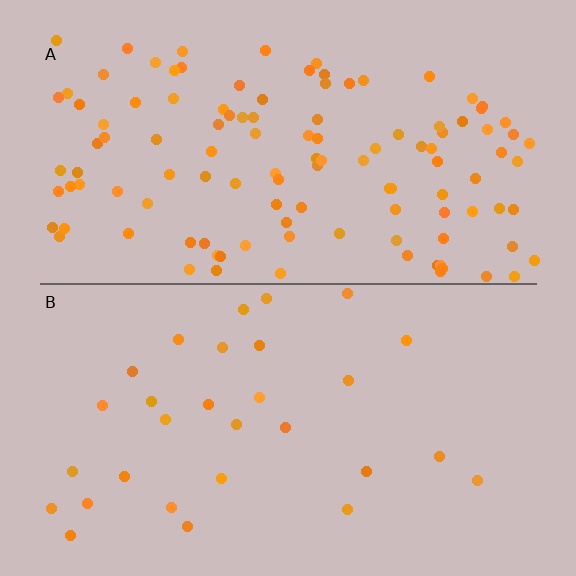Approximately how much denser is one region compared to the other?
Approximately 3.9× — region A over region B.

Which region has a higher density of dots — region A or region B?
A (the top).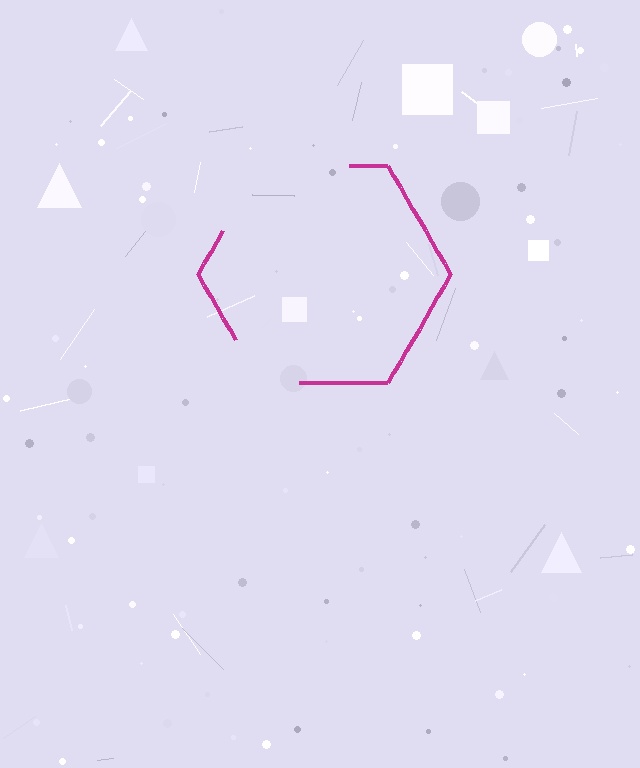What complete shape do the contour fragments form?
The contour fragments form a hexagon.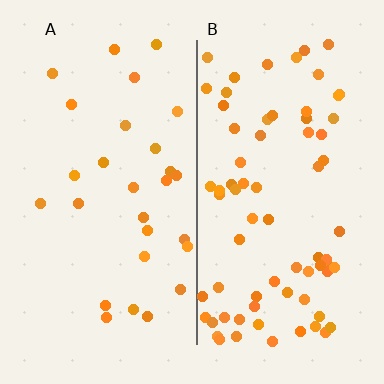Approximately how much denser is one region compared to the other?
Approximately 2.7× — region B over region A.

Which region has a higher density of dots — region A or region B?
B (the right).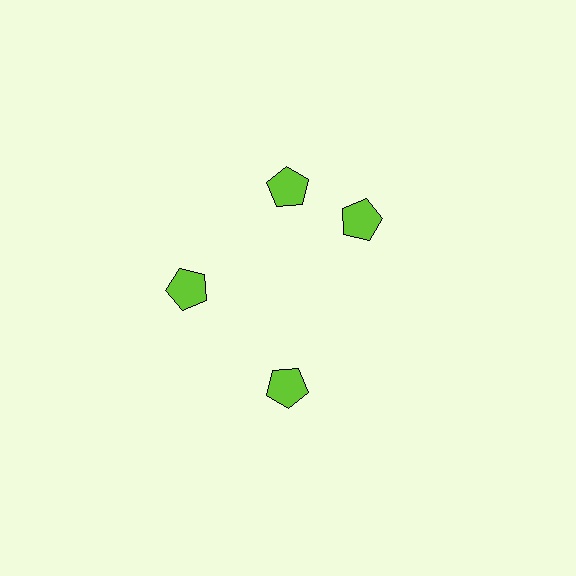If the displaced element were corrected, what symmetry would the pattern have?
It would have 4-fold rotational symmetry — the pattern would map onto itself every 90 degrees.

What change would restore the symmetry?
The symmetry would be restored by rotating it back into even spacing with its neighbors so that all 4 pentagons sit at equal angles and equal distance from the center.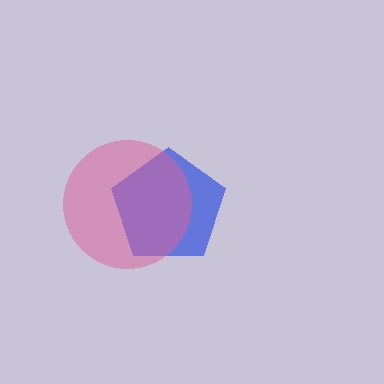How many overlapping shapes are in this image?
There are 2 overlapping shapes in the image.